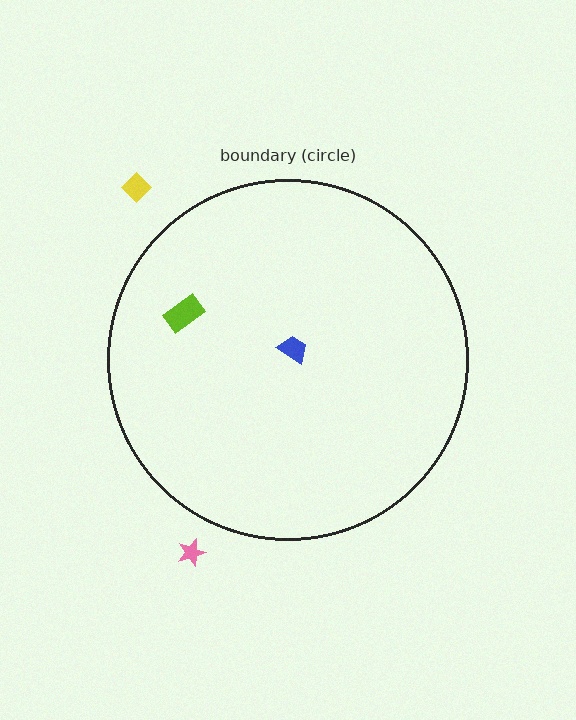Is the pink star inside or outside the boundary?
Outside.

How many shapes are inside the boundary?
2 inside, 2 outside.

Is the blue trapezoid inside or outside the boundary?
Inside.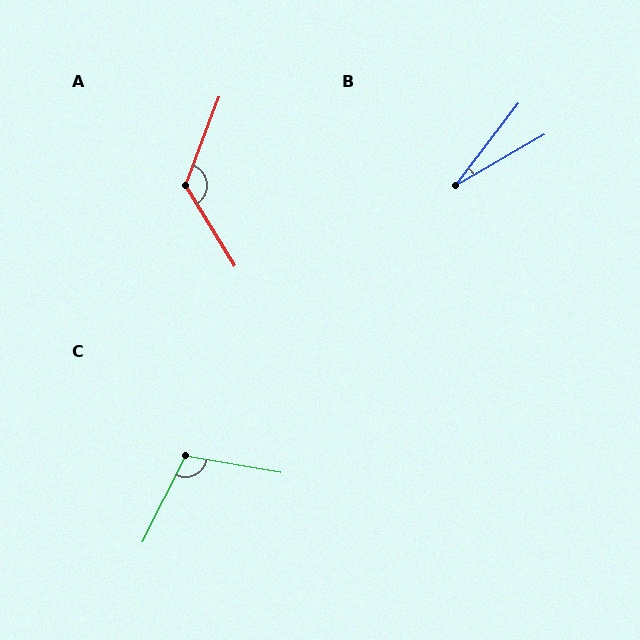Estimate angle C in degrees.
Approximately 107 degrees.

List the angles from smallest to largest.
B (23°), C (107°), A (128°).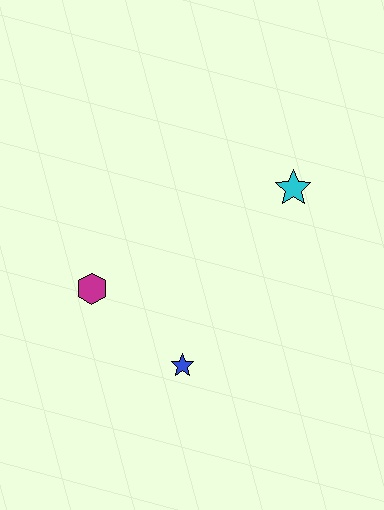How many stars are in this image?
There are 2 stars.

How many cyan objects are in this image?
There is 1 cyan object.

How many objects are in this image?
There are 3 objects.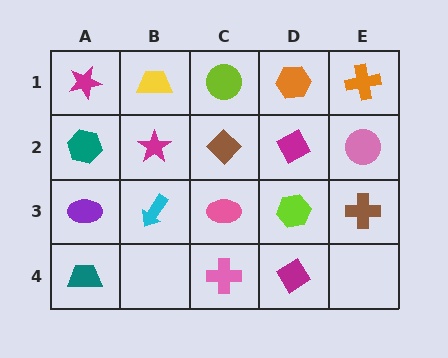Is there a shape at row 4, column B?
No, that cell is empty.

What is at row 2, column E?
A pink circle.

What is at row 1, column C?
A lime circle.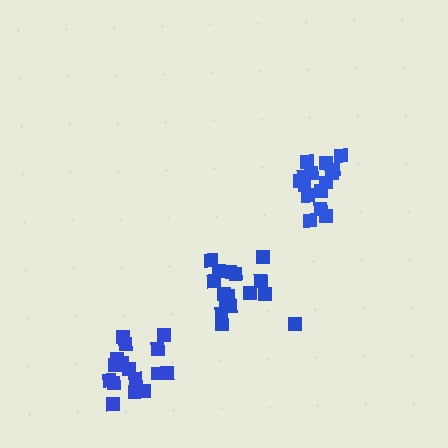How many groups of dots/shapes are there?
There are 3 groups.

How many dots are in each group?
Group 1: 16 dots, Group 2: 17 dots, Group 3: 15 dots (48 total).